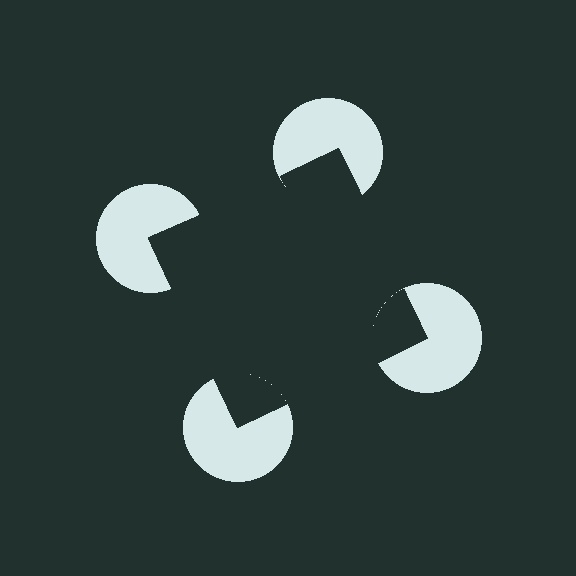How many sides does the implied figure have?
4 sides.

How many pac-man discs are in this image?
There are 4 — one at each vertex of the illusory square.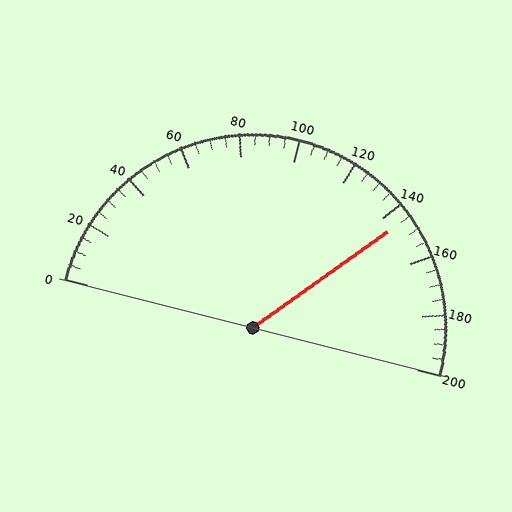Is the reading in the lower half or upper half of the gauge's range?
The reading is in the upper half of the range (0 to 200).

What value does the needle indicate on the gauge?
The needle indicates approximately 145.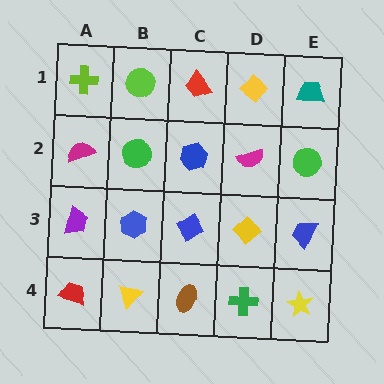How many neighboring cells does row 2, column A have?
3.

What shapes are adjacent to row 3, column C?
A blue hexagon (row 2, column C), a brown ellipse (row 4, column C), a blue hexagon (row 3, column B), a yellow diamond (row 3, column D).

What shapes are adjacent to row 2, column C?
A red trapezoid (row 1, column C), a blue diamond (row 3, column C), a green circle (row 2, column B), a magenta semicircle (row 2, column D).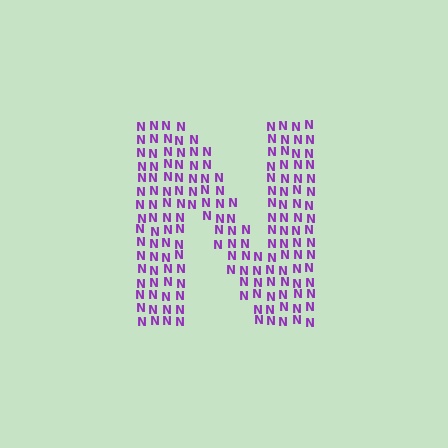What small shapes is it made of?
It is made of small letter N's.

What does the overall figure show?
The overall figure shows the letter N.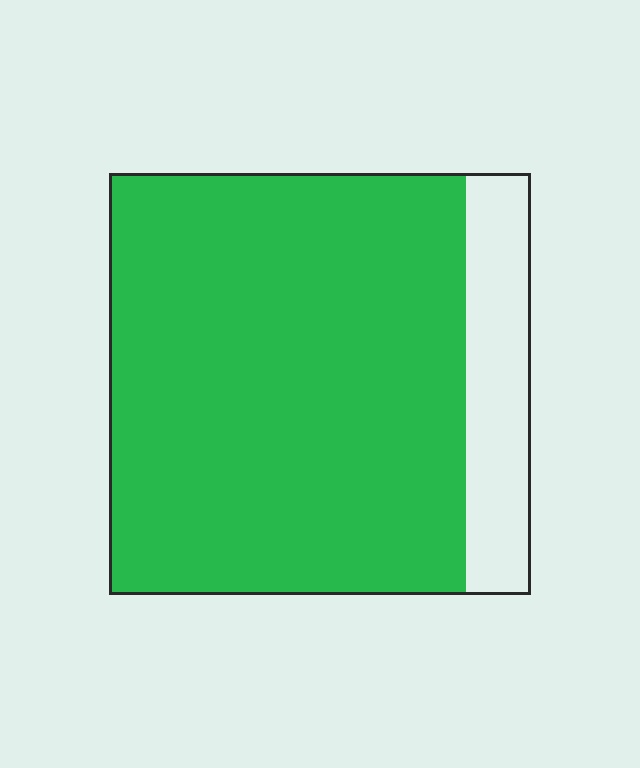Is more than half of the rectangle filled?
Yes.